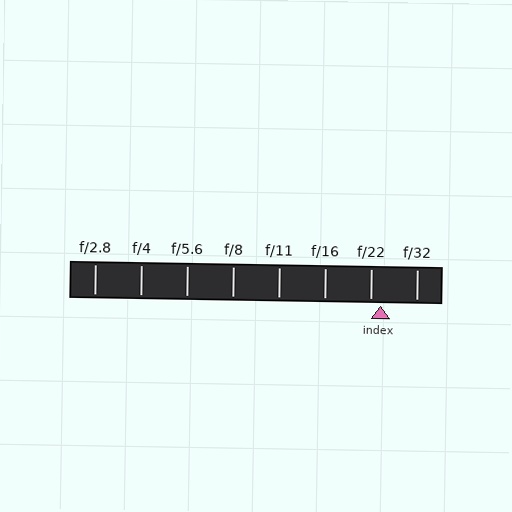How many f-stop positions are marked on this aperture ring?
There are 8 f-stop positions marked.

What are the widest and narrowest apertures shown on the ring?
The widest aperture shown is f/2.8 and the narrowest is f/32.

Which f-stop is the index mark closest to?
The index mark is closest to f/22.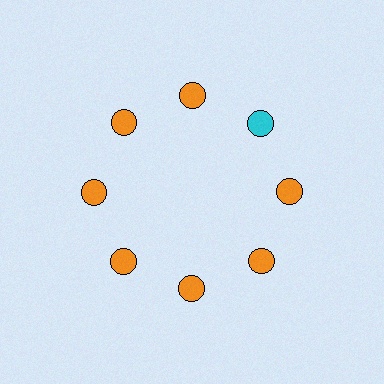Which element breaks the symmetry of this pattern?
The cyan circle at roughly the 2 o'clock position breaks the symmetry. All other shapes are orange circles.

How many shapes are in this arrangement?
There are 8 shapes arranged in a ring pattern.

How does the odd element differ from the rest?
It has a different color: cyan instead of orange.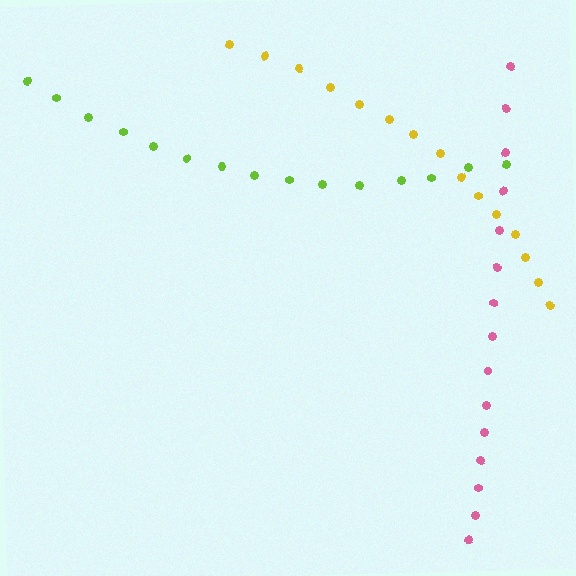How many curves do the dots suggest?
There are 3 distinct paths.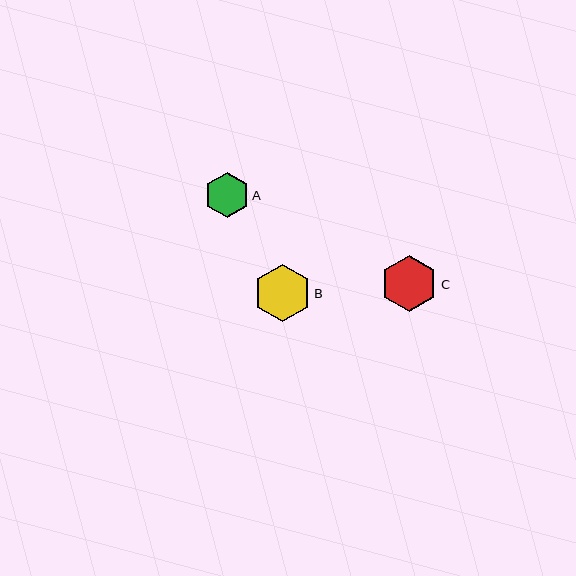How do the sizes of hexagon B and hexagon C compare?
Hexagon B and hexagon C are approximately the same size.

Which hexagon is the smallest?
Hexagon A is the smallest with a size of approximately 44 pixels.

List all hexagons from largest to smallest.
From largest to smallest: B, C, A.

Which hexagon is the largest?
Hexagon B is the largest with a size of approximately 57 pixels.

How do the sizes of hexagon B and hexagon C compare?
Hexagon B and hexagon C are approximately the same size.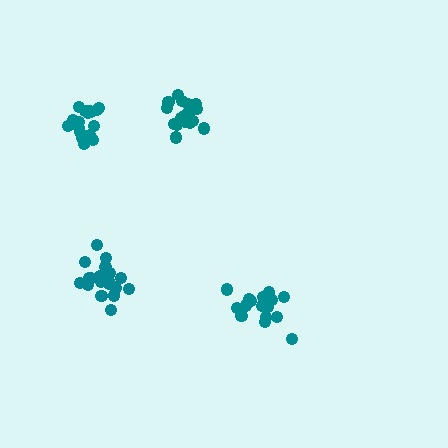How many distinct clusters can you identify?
There are 4 distinct clusters.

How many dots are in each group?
Group 1: 19 dots, Group 2: 19 dots, Group 3: 17 dots, Group 4: 18 dots (73 total).